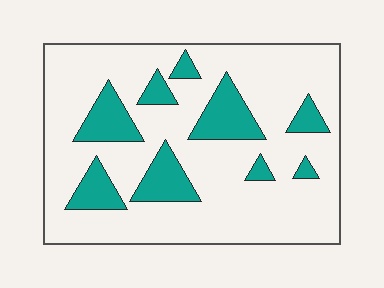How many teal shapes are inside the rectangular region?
9.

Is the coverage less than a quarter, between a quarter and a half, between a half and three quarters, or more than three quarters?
Less than a quarter.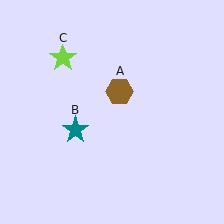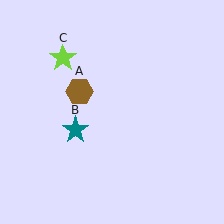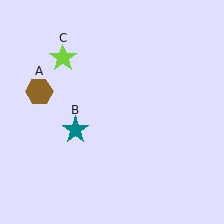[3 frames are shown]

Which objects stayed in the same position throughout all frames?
Teal star (object B) and lime star (object C) remained stationary.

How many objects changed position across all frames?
1 object changed position: brown hexagon (object A).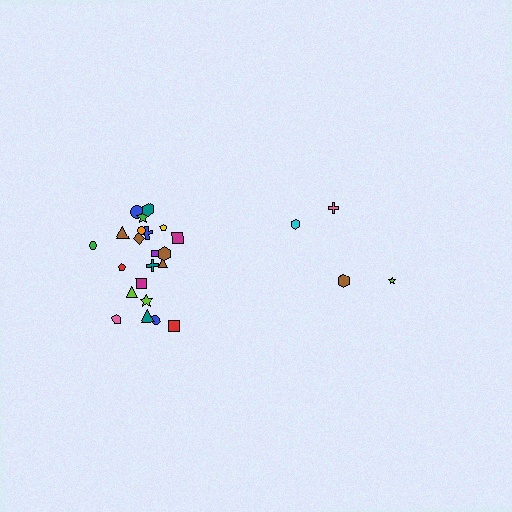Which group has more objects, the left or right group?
The left group.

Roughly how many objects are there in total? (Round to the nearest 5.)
Roughly 25 objects in total.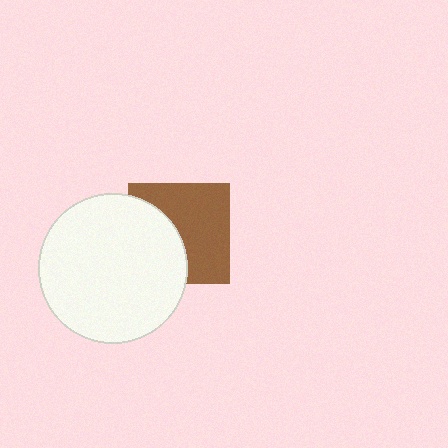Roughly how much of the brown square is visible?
About half of it is visible (roughly 58%).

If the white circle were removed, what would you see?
You would see the complete brown square.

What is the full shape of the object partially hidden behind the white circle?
The partially hidden object is a brown square.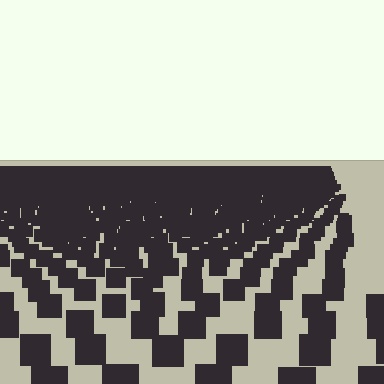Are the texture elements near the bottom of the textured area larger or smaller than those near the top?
Larger. Near the bottom, elements are closer to the viewer and appear at a bigger on-screen size.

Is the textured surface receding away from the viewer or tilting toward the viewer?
The surface is receding away from the viewer. Texture elements get smaller and denser toward the top.